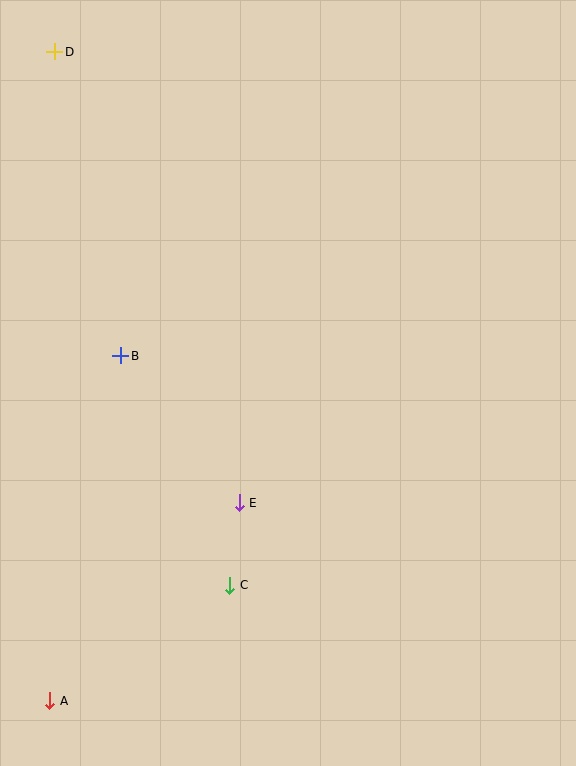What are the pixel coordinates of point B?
Point B is at (121, 356).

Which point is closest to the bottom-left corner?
Point A is closest to the bottom-left corner.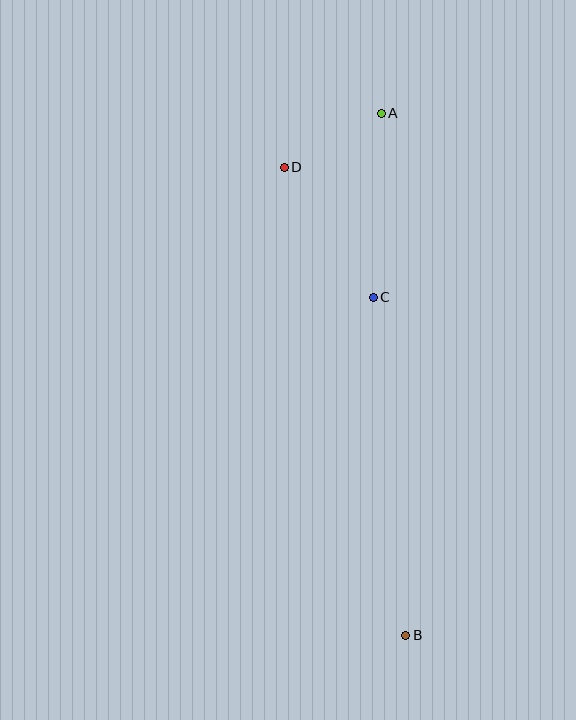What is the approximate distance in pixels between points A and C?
The distance between A and C is approximately 184 pixels.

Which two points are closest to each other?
Points A and D are closest to each other.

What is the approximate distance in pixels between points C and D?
The distance between C and D is approximately 158 pixels.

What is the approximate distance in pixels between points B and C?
The distance between B and C is approximately 339 pixels.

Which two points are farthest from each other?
Points A and B are farthest from each other.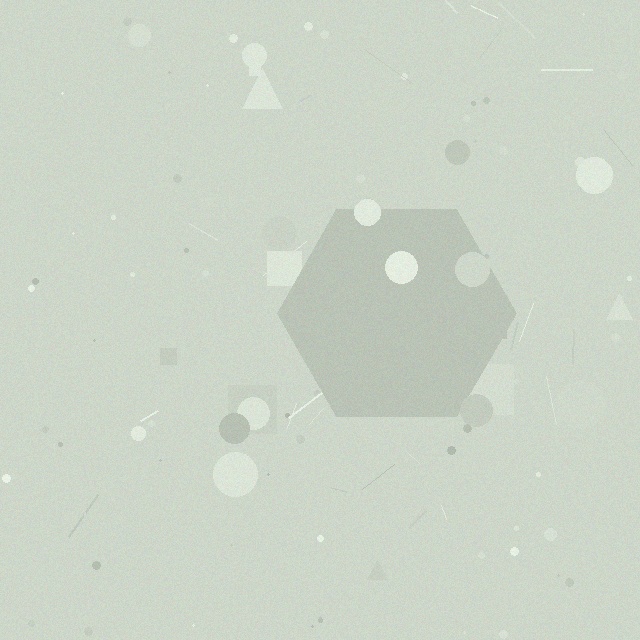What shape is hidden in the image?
A hexagon is hidden in the image.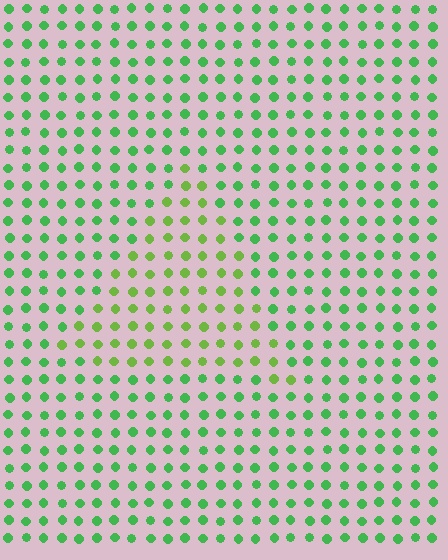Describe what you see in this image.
The image is filled with small green elements in a uniform arrangement. A triangle-shaped region is visible where the elements are tinted to a slightly different hue, forming a subtle color boundary.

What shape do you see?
I see a triangle.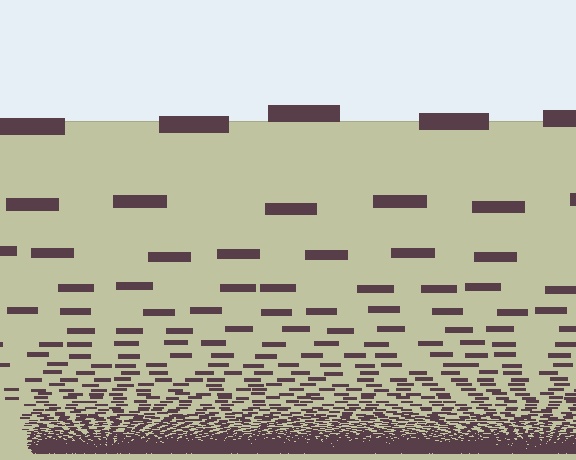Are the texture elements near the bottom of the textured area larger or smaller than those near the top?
Smaller. The gradient is inverted — elements near the bottom are smaller and denser.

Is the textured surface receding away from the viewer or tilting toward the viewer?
The surface appears to tilt toward the viewer. Texture elements get larger and sparser toward the top.